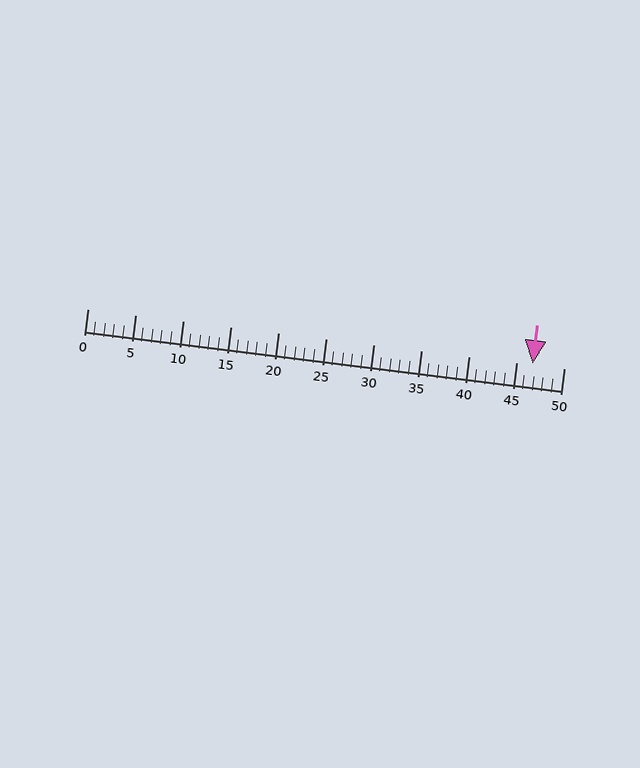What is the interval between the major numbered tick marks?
The major tick marks are spaced 5 units apart.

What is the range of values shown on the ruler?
The ruler shows values from 0 to 50.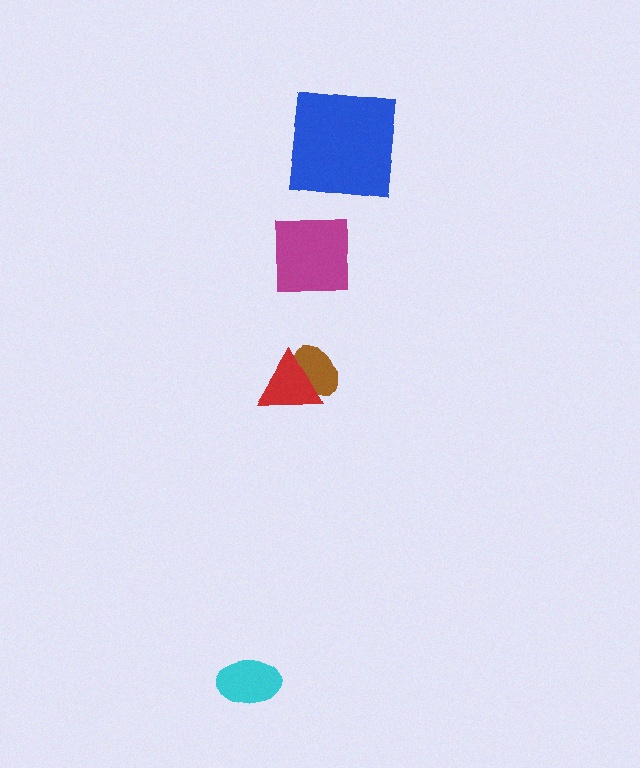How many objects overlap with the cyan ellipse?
0 objects overlap with the cyan ellipse.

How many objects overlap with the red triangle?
1 object overlaps with the red triangle.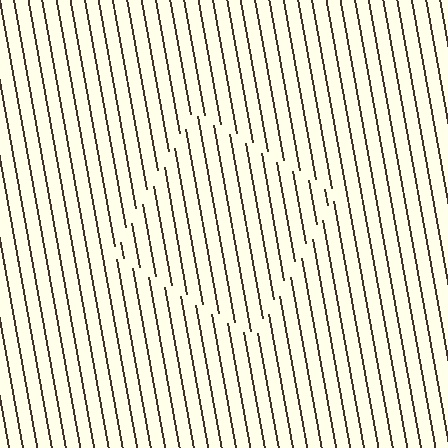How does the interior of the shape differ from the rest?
The interior of the shape contains the same grating, shifted by half a period — the contour is defined by the phase discontinuity where line-ends from the inner and outer gratings abut.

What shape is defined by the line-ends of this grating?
An illusory square. The interior of the shape contains the same grating, shifted by half a period — the contour is defined by the phase discontinuity where line-ends from the inner and outer gratings abut.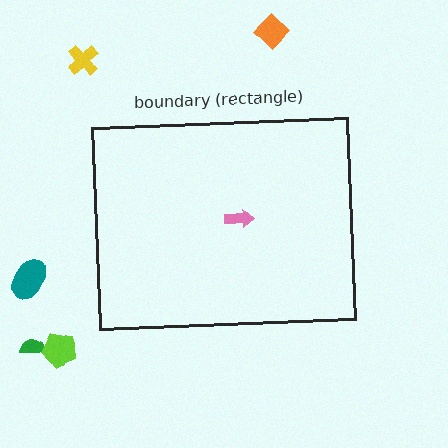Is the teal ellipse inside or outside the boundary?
Outside.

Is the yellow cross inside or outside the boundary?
Outside.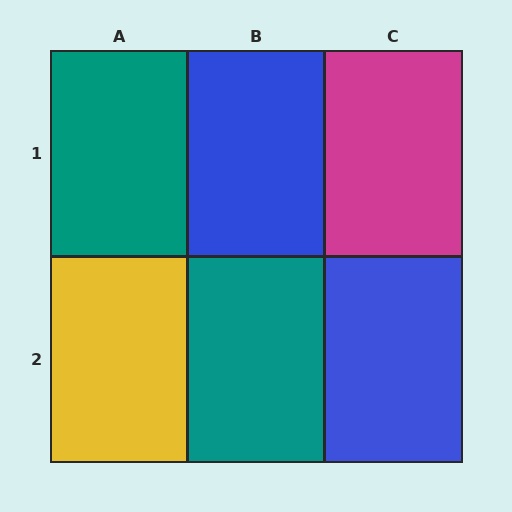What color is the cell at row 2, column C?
Blue.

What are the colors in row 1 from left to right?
Teal, blue, magenta.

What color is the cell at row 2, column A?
Yellow.